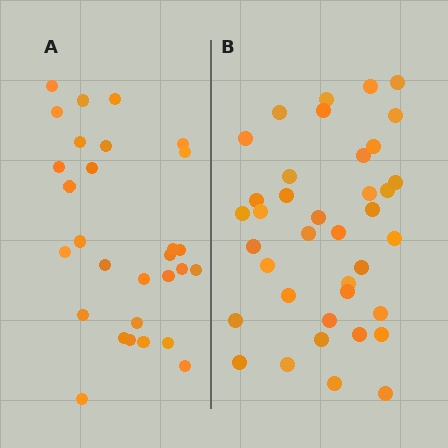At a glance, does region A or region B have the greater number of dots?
Region B (the right region) has more dots.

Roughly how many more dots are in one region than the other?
Region B has roughly 8 or so more dots than region A.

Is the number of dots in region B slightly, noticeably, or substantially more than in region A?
Region B has noticeably more, but not dramatically so. The ratio is roughly 1.3 to 1.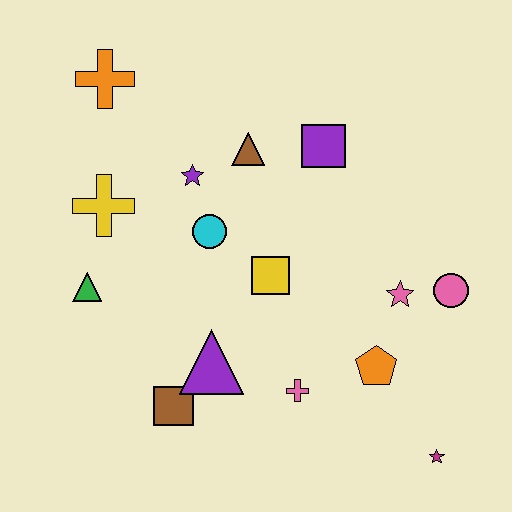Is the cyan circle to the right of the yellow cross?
Yes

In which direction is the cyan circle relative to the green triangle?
The cyan circle is to the right of the green triangle.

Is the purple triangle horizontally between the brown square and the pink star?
Yes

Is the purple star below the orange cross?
Yes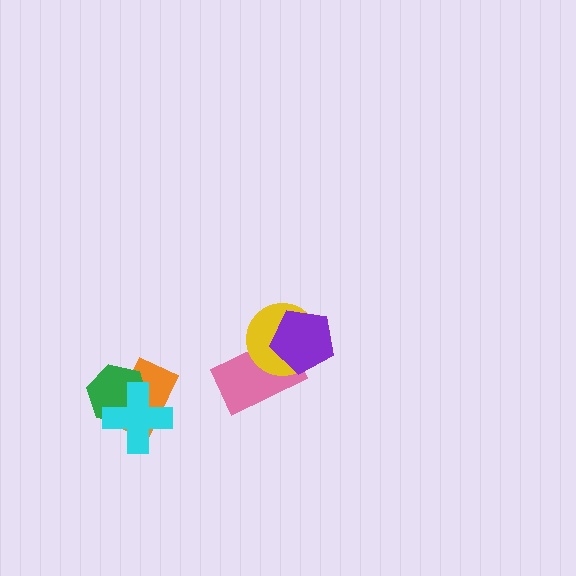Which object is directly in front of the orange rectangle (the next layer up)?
The green hexagon is directly in front of the orange rectangle.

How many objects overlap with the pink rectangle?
2 objects overlap with the pink rectangle.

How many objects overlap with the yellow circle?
2 objects overlap with the yellow circle.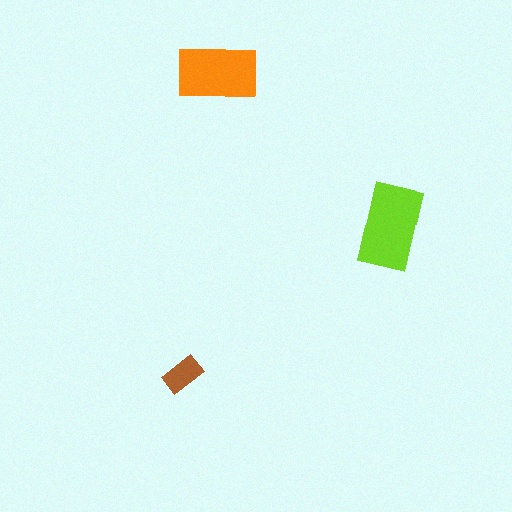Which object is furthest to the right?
The lime rectangle is rightmost.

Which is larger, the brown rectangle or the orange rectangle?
The orange one.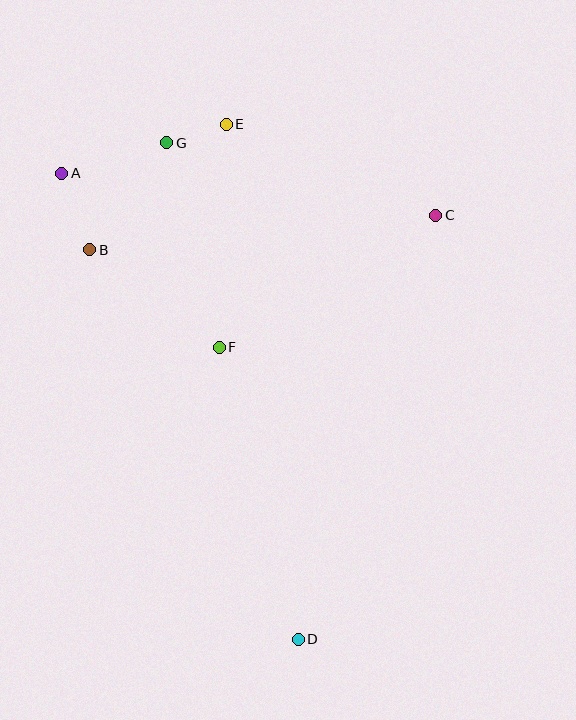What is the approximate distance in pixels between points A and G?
The distance between A and G is approximately 110 pixels.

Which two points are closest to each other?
Points E and G are closest to each other.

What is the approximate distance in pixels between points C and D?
The distance between C and D is approximately 445 pixels.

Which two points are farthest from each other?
Points A and D are farthest from each other.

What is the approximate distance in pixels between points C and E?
The distance between C and E is approximately 229 pixels.